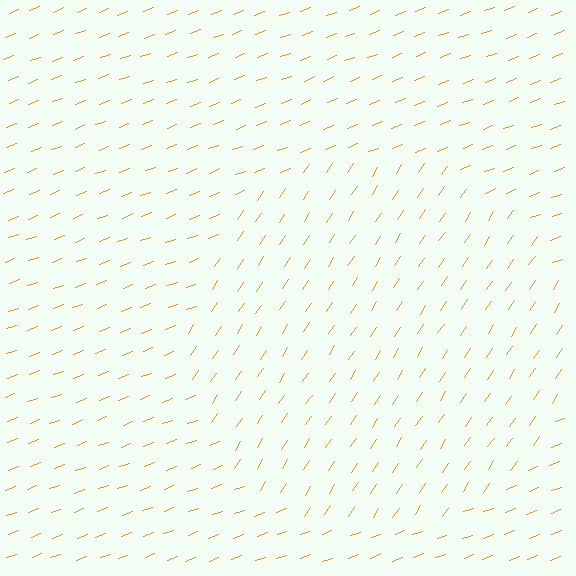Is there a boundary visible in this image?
Yes, there is a texture boundary formed by a change in line orientation.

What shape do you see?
I see a circle.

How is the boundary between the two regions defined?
The boundary is defined purely by a change in line orientation (approximately 36 degrees difference). All lines are the same color and thickness.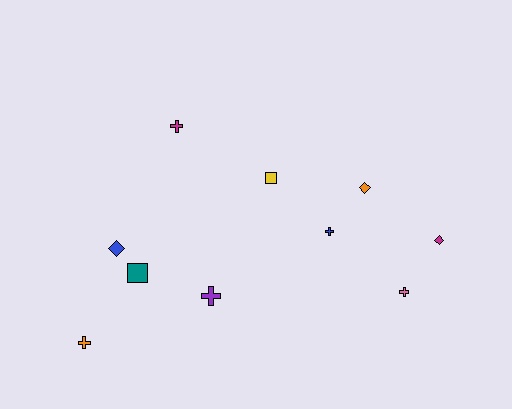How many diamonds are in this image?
There are 3 diamonds.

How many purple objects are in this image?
There is 1 purple object.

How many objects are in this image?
There are 10 objects.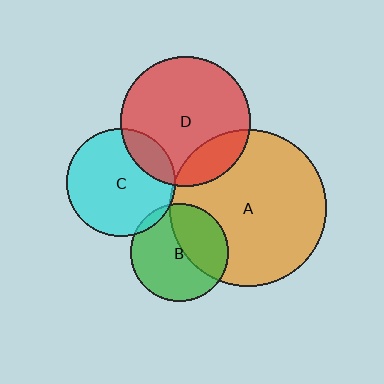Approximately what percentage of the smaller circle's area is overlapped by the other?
Approximately 20%.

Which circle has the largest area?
Circle A (orange).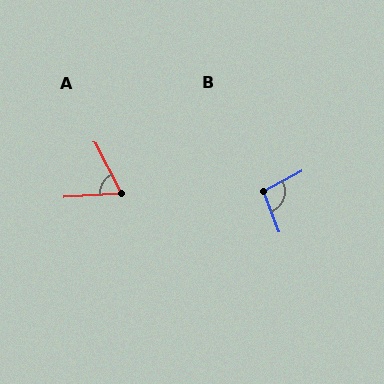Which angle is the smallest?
A, at approximately 66 degrees.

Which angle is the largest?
B, at approximately 97 degrees.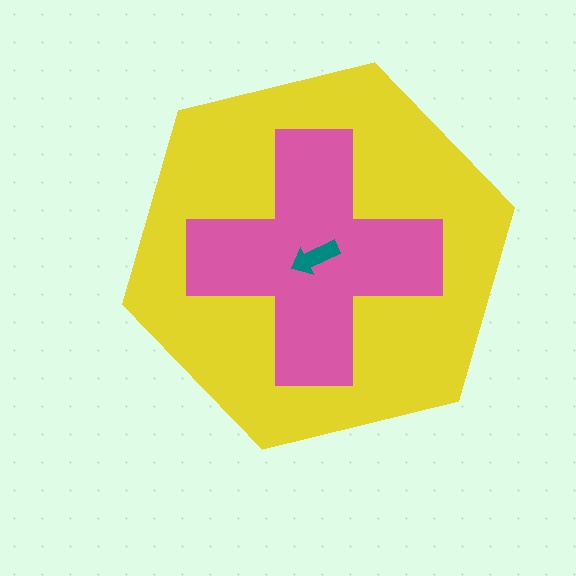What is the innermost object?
The teal arrow.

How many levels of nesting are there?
3.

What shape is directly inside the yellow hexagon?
The pink cross.